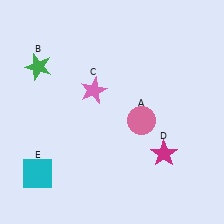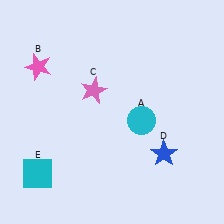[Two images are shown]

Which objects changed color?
A changed from pink to cyan. B changed from green to pink. D changed from magenta to blue.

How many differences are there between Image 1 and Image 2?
There are 3 differences between the two images.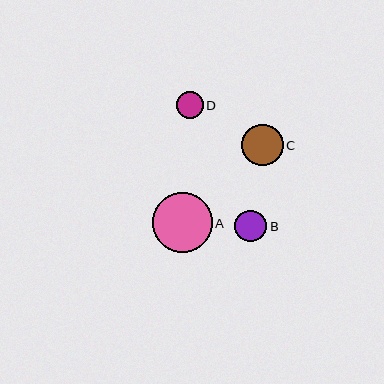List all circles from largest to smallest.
From largest to smallest: A, C, B, D.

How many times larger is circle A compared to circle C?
Circle A is approximately 1.4 times the size of circle C.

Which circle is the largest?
Circle A is the largest with a size of approximately 60 pixels.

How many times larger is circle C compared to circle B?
Circle C is approximately 1.3 times the size of circle B.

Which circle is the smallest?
Circle D is the smallest with a size of approximately 27 pixels.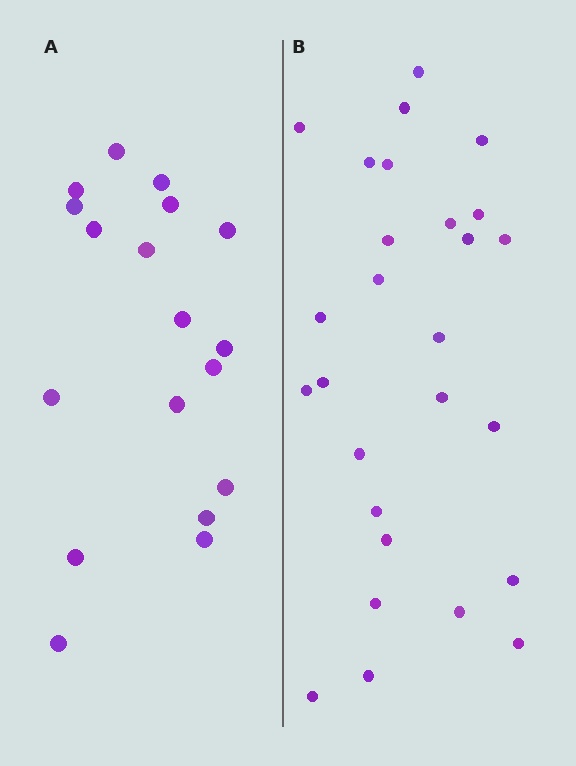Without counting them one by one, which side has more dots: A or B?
Region B (the right region) has more dots.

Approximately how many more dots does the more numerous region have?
Region B has roughly 8 or so more dots than region A.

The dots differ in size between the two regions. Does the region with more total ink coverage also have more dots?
No. Region A has more total ink coverage because its dots are larger, but region B actually contains more individual dots. Total area can be misleading — the number of items is what matters here.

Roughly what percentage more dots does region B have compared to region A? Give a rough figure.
About 50% more.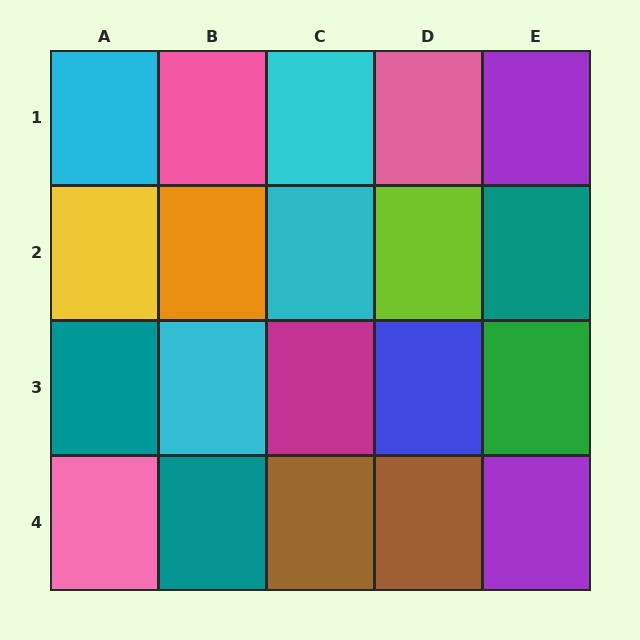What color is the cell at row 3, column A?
Teal.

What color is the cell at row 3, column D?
Blue.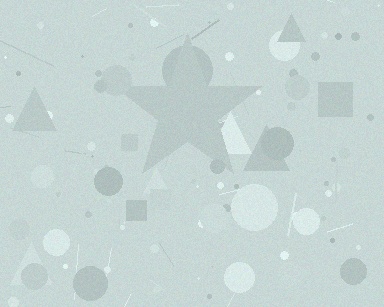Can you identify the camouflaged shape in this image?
The camouflaged shape is a star.